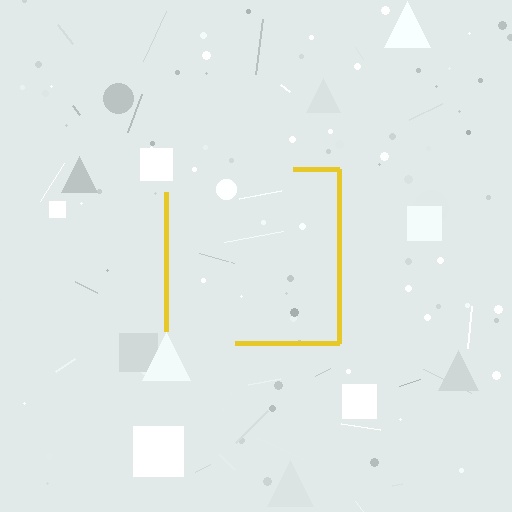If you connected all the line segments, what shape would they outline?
They would outline a square.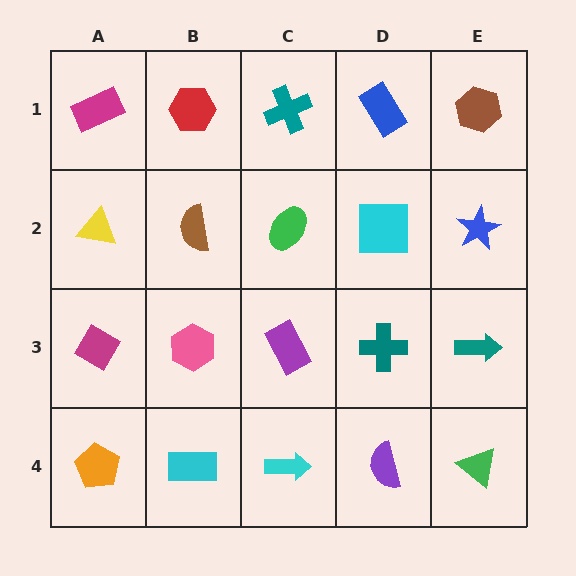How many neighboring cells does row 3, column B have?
4.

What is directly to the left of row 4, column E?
A purple semicircle.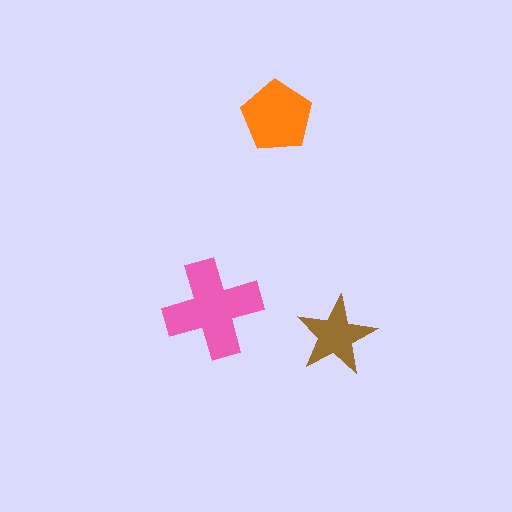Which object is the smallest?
The brown star.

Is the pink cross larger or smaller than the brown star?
Larger.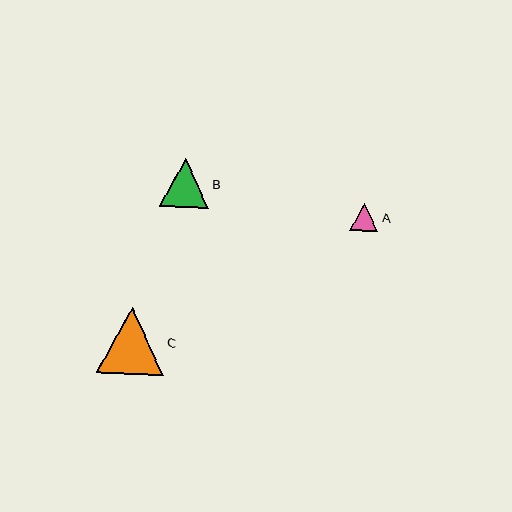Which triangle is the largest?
Triangle C is the largest with a size of approximately 67 pixels.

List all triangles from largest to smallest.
From largest to smallest: C, B, A.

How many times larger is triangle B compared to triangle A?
Triangle B is approximately 1.7 times the size of triangle A.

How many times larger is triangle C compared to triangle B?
Triangle C is approximately 1.4 times the size of triangle B.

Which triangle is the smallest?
Triangle A is the smallest with a size of approximately 28 pixels.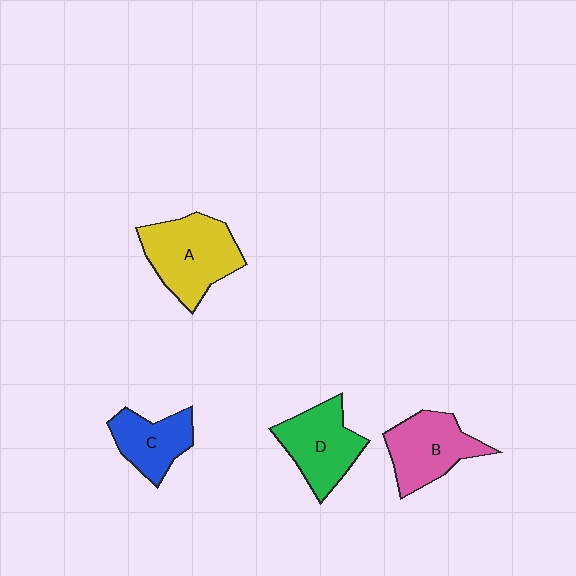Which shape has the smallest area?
Shape C (blue).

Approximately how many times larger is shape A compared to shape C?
Approximately 1.6 times.